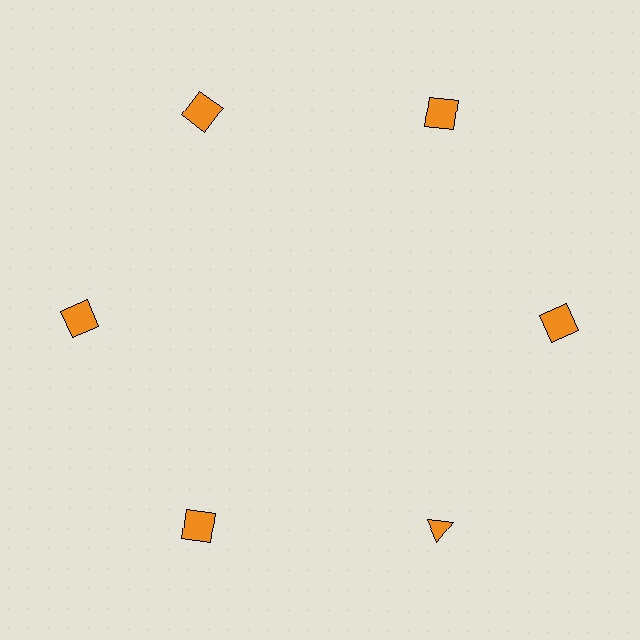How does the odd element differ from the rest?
It has a different shape: triangle instead of square.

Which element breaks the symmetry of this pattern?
The orange triangle at roughly the 5 o'clock position breaks the symmetry. All other shapes are orange squares.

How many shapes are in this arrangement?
There are 6 shapes arranged in a ring pattern.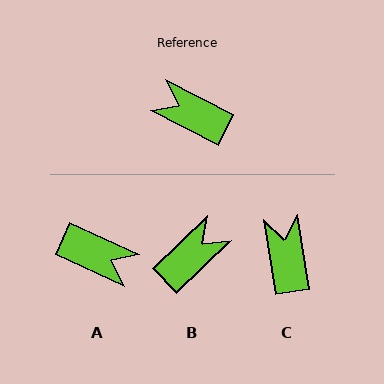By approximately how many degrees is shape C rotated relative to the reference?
Approximately 54 degrees clockwise.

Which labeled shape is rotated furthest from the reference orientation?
A, about 177 degrees away.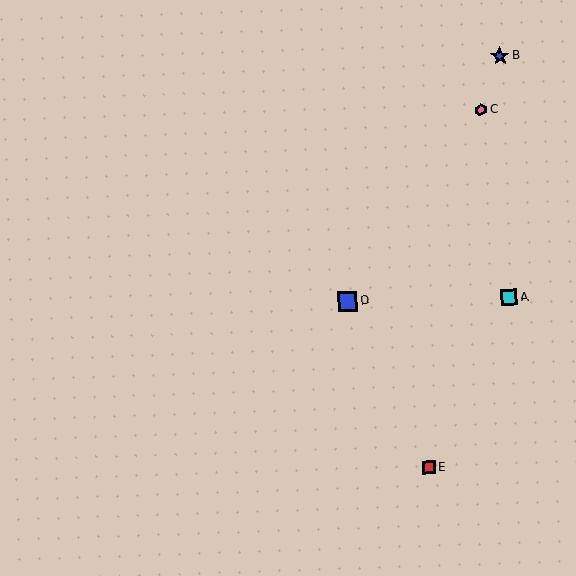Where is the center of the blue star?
The center of the blue star is at (500, 56).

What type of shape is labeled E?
Shape E is a red square.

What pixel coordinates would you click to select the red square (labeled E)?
Click at (429, 468) to select the red square E.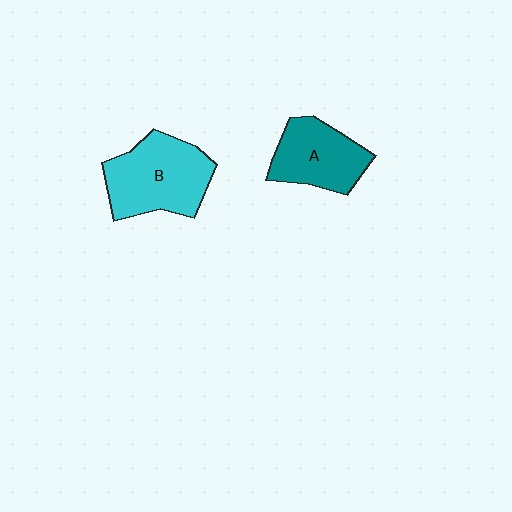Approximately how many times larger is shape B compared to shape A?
Approximately 1.3 times.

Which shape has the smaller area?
Shape A (teal).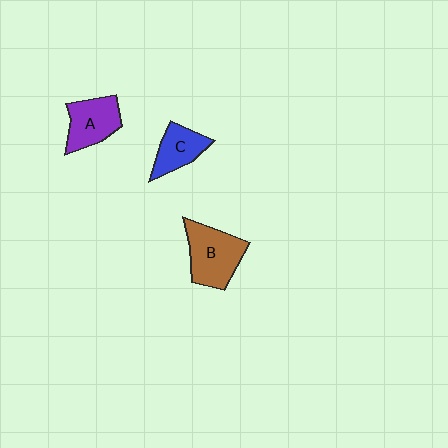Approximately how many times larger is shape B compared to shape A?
Approximately 1.3 times.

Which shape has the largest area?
Shape B (brown).